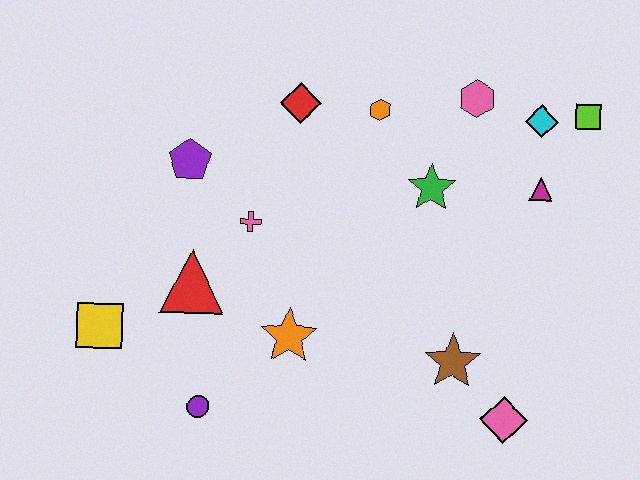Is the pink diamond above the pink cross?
No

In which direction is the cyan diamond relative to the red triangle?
The cyan diamond is to the right of the red triangle.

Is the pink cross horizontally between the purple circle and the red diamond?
Yes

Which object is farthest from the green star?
The yellow square is farthest from the green star.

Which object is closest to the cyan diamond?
The lime square is closest to the cyan diamond.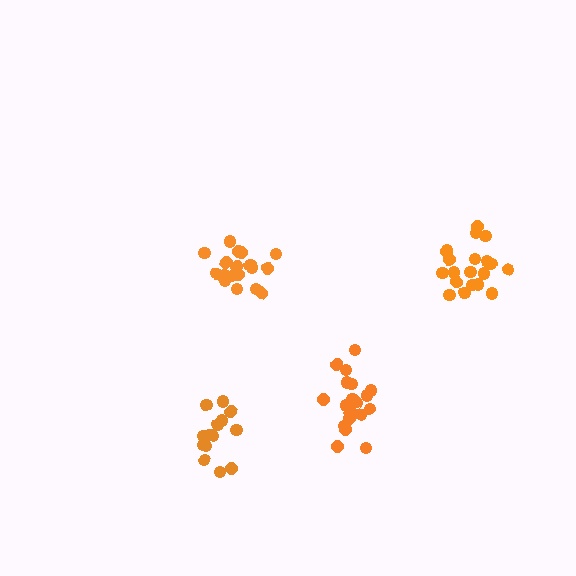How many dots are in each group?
Group 1: 19 dots, Group 2: 19 dots, Group 3: 14 dots, Group 4: 20 dots (72 total).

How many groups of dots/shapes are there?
There are 4 groups.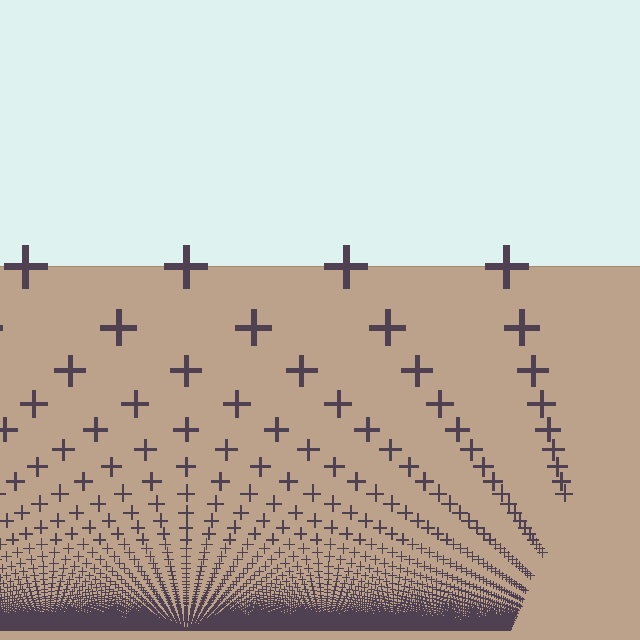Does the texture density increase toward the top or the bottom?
Density increases toward the bottom.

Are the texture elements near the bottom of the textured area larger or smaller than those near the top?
Smaller. The gradient is inverted — elements near the bottom are smaller and denser.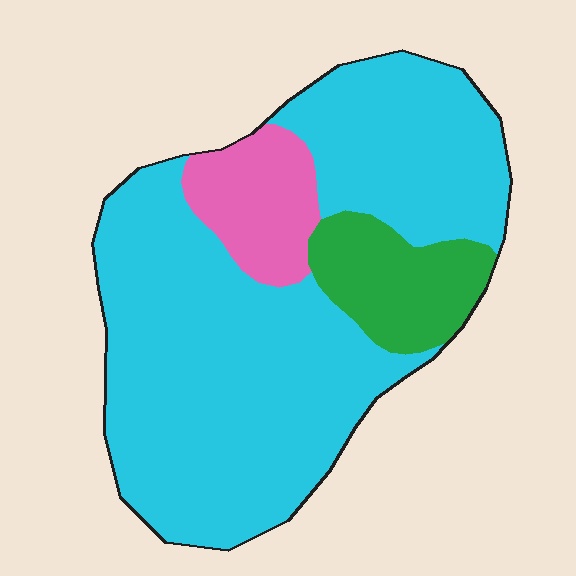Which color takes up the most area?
Cyan, at roughly 75%.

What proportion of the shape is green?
Green covers around 15% of the shape.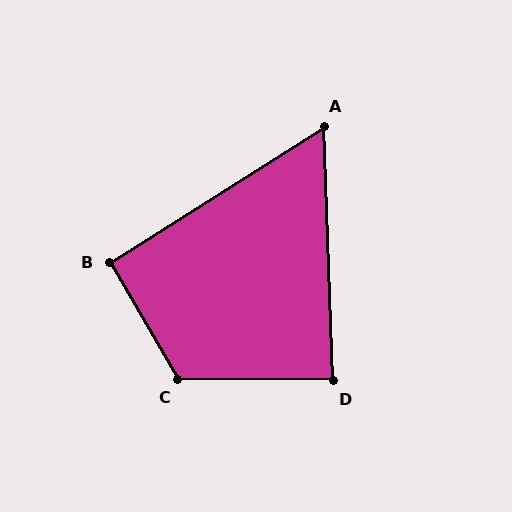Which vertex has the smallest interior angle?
A, at approximately 60 degrees.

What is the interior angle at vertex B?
Approximately 92 degrees (approximately right).